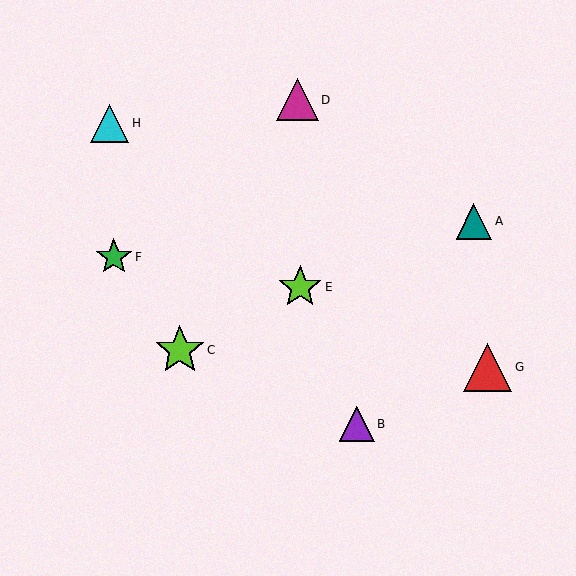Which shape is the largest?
The lime star (labeled C) is the largest.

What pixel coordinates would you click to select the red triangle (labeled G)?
Click at (488, 367) to select the red triangle G.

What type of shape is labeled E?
Shape E is a lime star.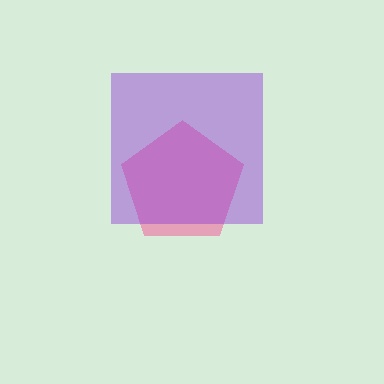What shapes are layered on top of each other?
The layered shapes are: a pink pentagon, a purple square.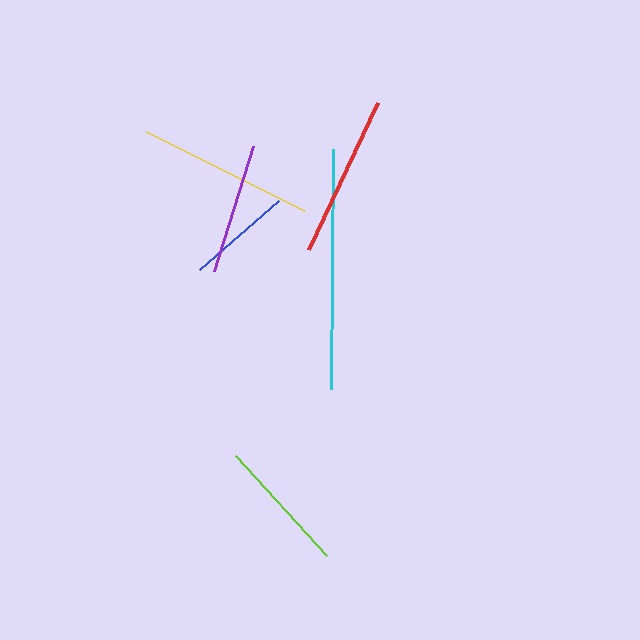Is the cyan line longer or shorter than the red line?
The cyan line is longer than the red line.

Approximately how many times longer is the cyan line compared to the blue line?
The cyan line is approximately 2.3 times the length of the blue line.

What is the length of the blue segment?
The blue segment is approximately 104 pixels long.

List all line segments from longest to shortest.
From longest to shortest: cyan, yellow, red, lime, purple, blue.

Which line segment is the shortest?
The blue line is the shortest at approximately 104 pixels.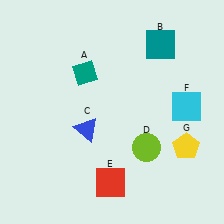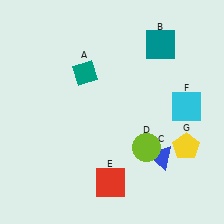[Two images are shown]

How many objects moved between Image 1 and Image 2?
1 object moved between the two images.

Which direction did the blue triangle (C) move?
The blue triangle (C) moved right.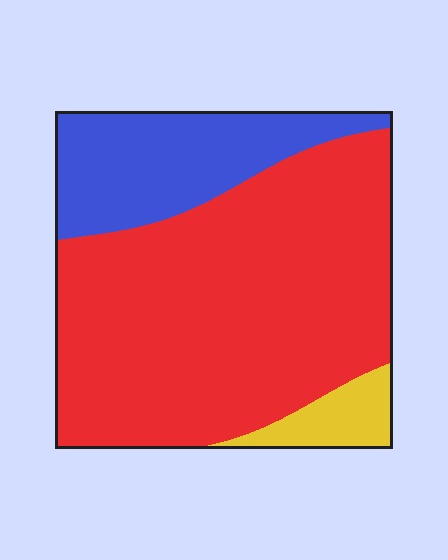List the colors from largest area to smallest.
From largest to smallest: red, blue, yellow.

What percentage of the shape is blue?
Blue takes up about one quarter (1/4) of the shape.